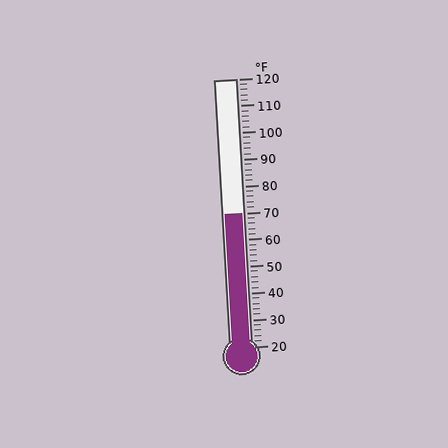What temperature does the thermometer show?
The thermometer shows approximately 70°F.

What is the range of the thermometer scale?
The thermometer scale ranges from 20°F to 120°F.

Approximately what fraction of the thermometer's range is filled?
The thermometer is filled to approximately 50% of its range.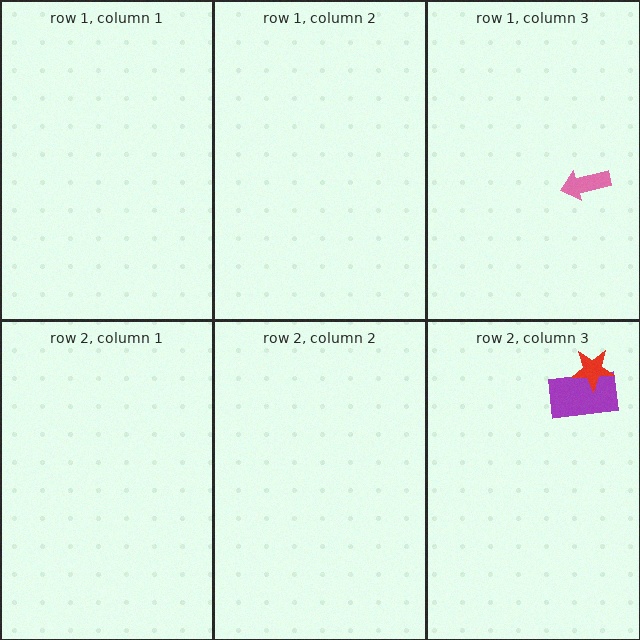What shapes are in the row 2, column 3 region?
The purple rectangle, the red star.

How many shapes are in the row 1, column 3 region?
1.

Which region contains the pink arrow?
The row 1, column 3 region.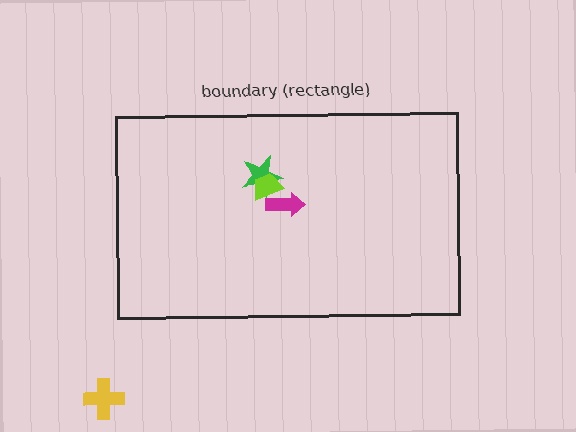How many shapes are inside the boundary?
3 inside, 1 outside.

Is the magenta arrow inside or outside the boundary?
Inside.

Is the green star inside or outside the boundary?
Inside.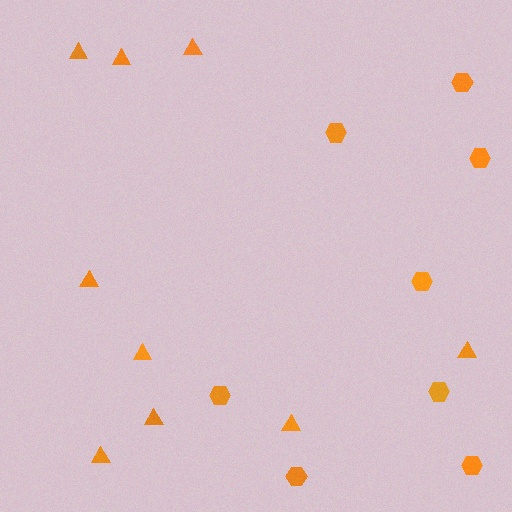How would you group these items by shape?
There are 2 groups: one group of hexagons (8) and one group of triangles (9).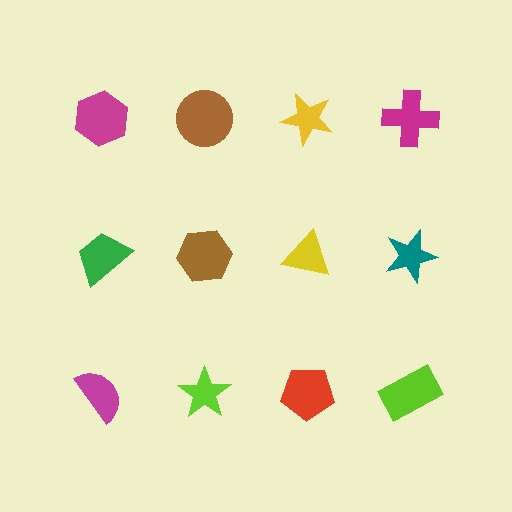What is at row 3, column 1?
A magenta semicircle.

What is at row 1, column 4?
A magenta cross.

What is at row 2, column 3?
A yellow triangle.